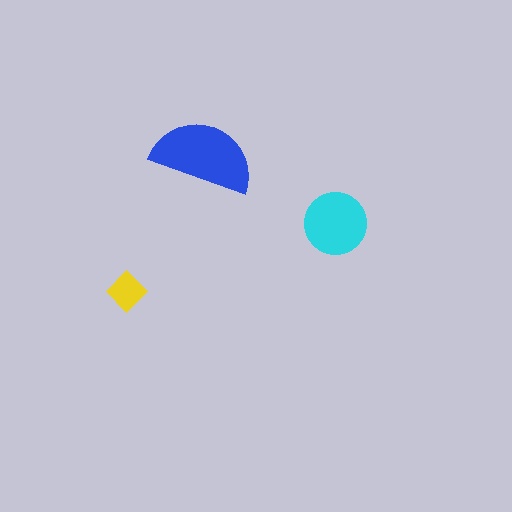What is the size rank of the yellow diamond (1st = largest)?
3rd.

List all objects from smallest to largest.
The yellow diamond, the cyan circle, the blue semicircle.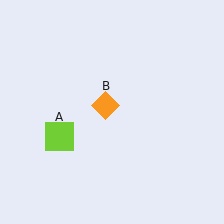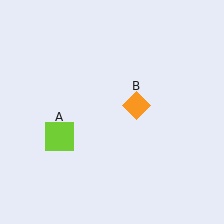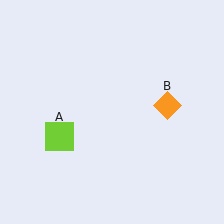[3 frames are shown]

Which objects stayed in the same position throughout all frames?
Lime square (object A) remained stationary.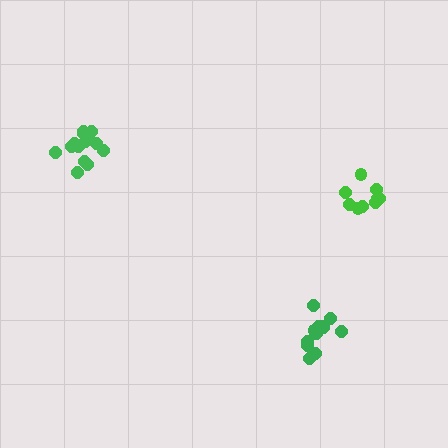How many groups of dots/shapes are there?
There are 3 groups.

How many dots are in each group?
Group 1: 13 dots, Group 2: 14 dots, Group 3: 10 dots (37 total).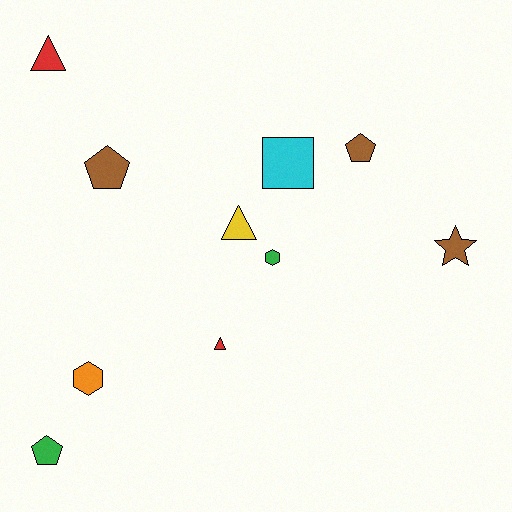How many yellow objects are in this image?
There is 1 yellow object.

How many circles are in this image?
There are no circles.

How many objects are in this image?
There are 10 objects.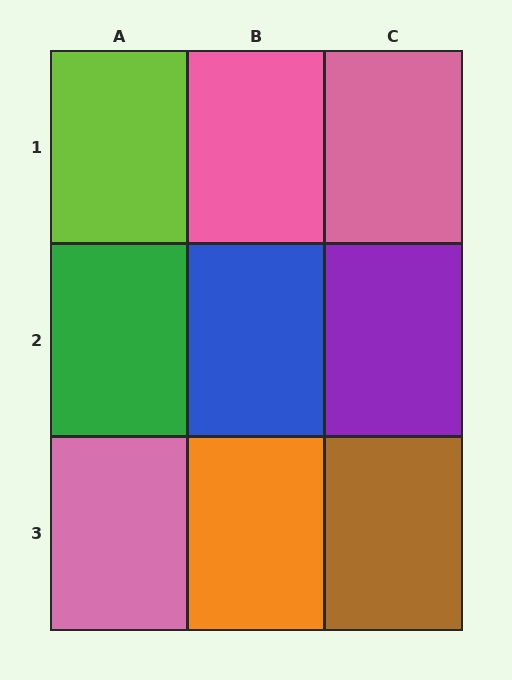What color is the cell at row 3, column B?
Orange.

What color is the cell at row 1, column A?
Lime.